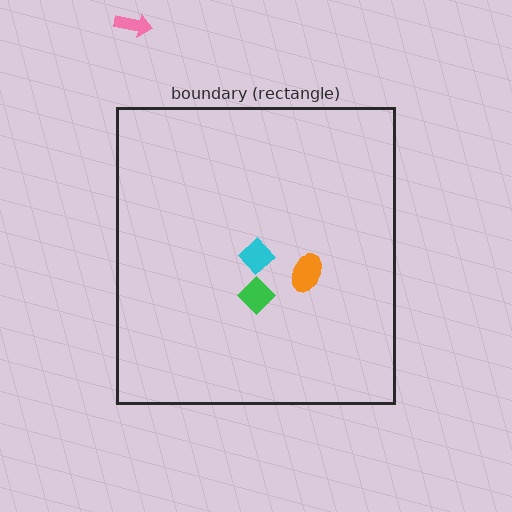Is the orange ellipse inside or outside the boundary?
Inside.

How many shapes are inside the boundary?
3 inside, 1 outside.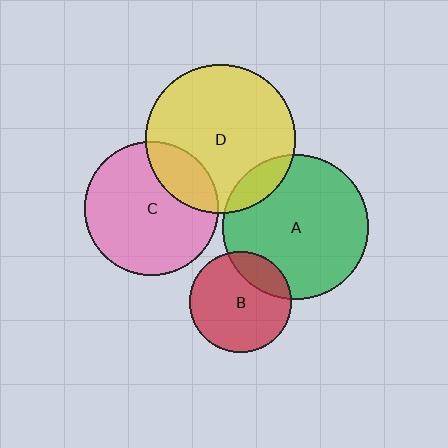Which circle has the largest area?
Circle D (yellow).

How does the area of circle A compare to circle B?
Approximately 2.1 times.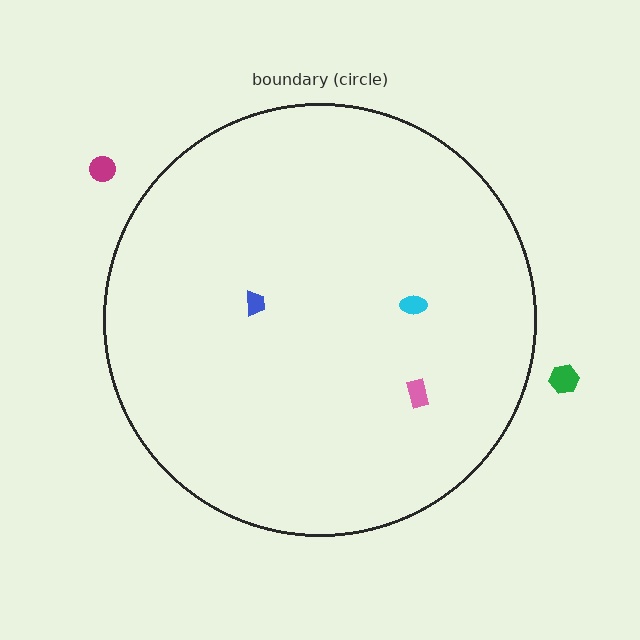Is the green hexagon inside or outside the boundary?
Outside.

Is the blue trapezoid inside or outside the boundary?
Inside.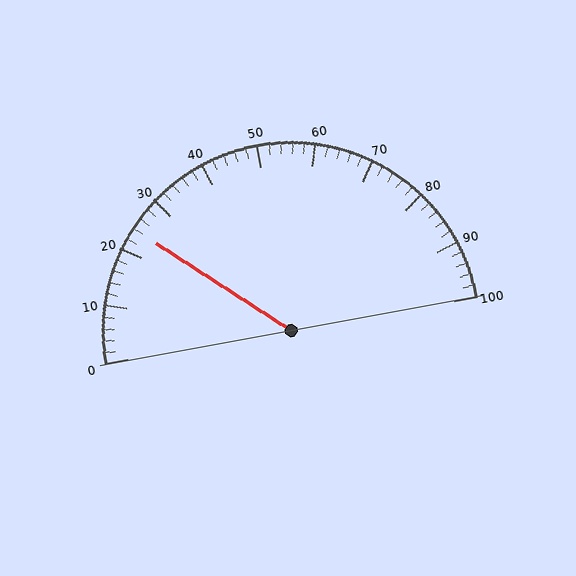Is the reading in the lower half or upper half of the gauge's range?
The reading is in the lower half of the range (0 to 100).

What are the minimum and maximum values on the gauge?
The gauge ranges from 0 to 100.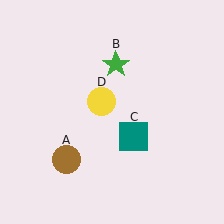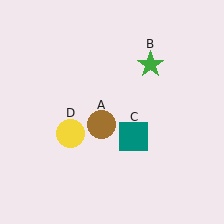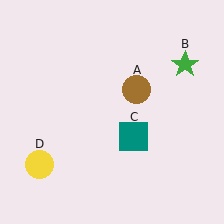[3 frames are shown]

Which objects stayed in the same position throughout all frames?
Teal square (object C) remained stationary.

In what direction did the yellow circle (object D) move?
The yellow circle (object D) moved down and to the left.